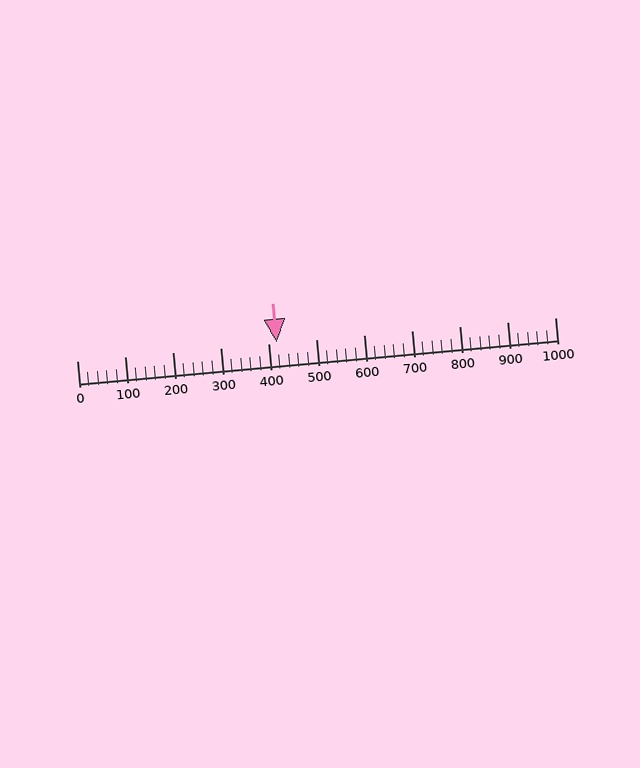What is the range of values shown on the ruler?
The ruler shows values from 0 to 1000.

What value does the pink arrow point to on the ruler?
The pink arrow points to approximately 418.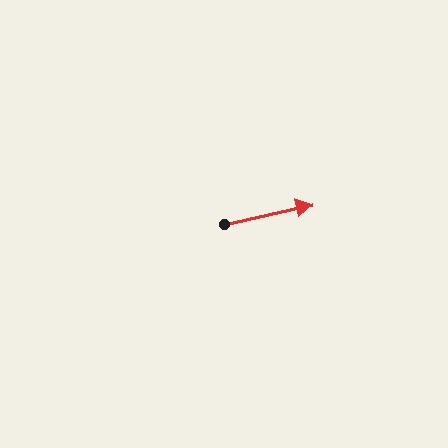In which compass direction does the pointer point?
East.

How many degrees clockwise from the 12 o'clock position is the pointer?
Approximately 77 degrees.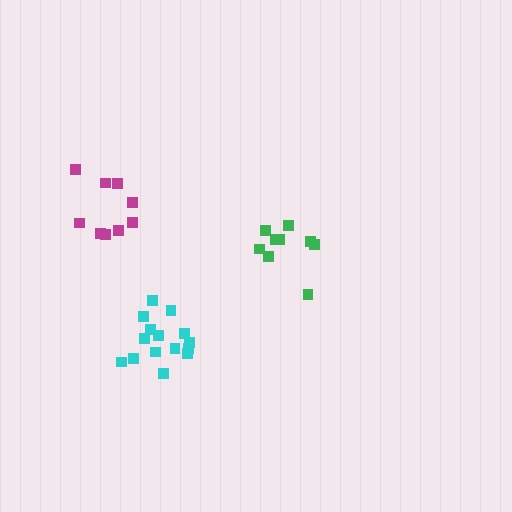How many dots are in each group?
Group 1: 9 dots, Group 2: 15 dots, Group 3: 9 dots (33 total).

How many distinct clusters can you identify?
There are 3 distinct clusters.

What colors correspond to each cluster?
The clusters are colored: green, cyan, magenta.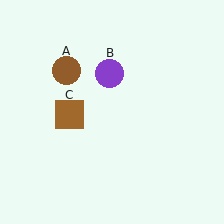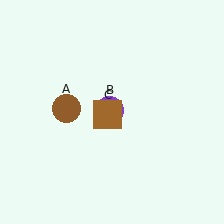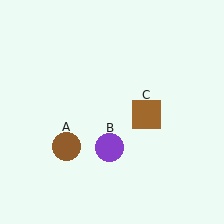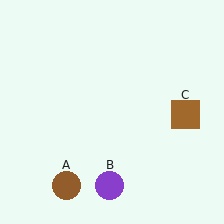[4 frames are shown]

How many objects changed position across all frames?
3 objects changed position: brown circle (object A), purple circle (object B), brown square (object C).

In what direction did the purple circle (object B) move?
The purple circle (object B) moved down.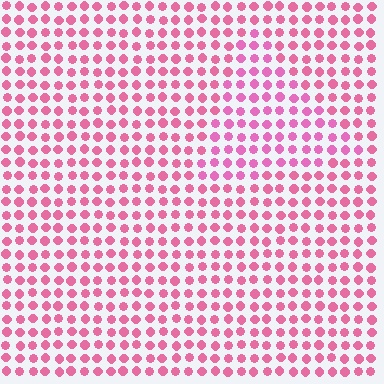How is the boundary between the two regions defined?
The boundary is defined purely by a slight shift in hue (about 15 degrees). Spacing, size, and orientation are identical on both sides.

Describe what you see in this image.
The image is filled with small pink elements in a uniform arrangement. A triangle-shaped region is visible where the elements are tinted to a slightly different hue, forming a subtle color boundary.